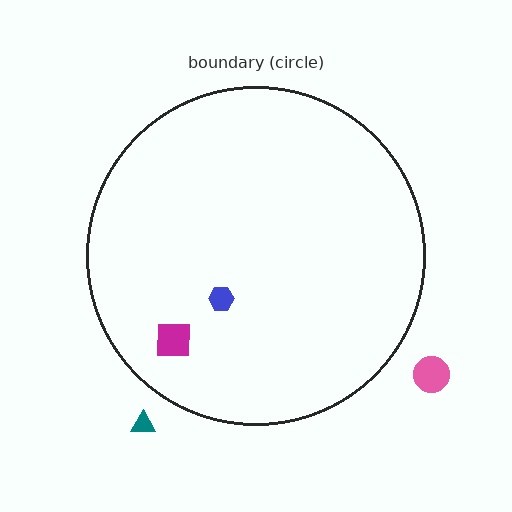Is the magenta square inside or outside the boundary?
Inside.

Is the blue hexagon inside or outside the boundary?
Inside.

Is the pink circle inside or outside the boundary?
Outside.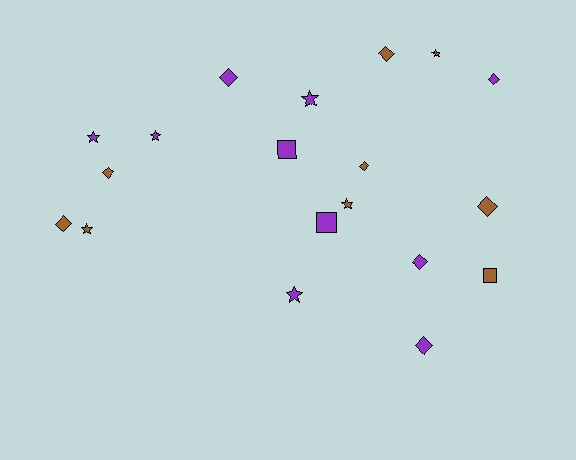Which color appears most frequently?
Purple, with 10 objects.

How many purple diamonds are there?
There are 4 purple diamonds.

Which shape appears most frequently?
Diamond, with 9 objects.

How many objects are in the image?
There are 19 objects.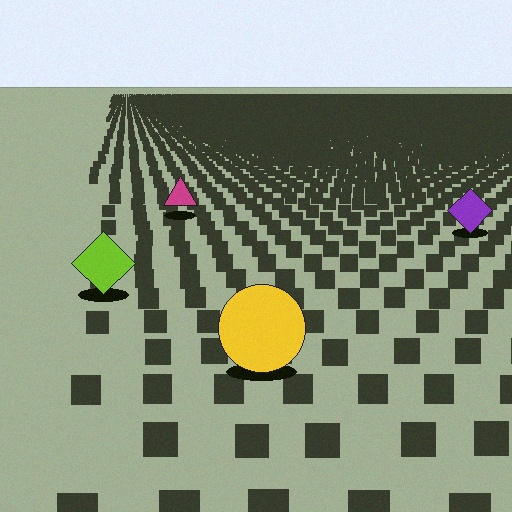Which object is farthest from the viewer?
The magenta triangle is farthest from the viewer. It appears smaller and the ground texture around it is denser.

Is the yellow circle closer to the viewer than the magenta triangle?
Yes. The yellow circle is closer — you can tell from the texture gradient: the ground texture is coarser near it.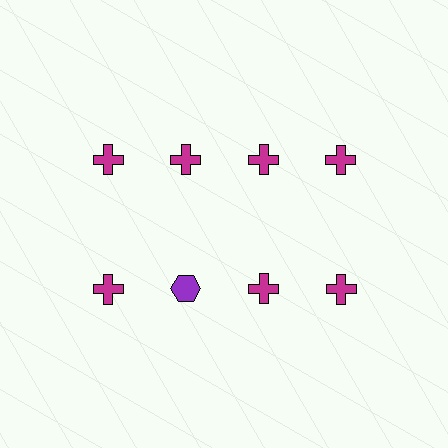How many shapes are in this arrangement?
There are 8 shapes arranged in a grid pattern.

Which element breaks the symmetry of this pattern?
The purple hexagon in the second row, second from left column breaks the symmetry. All other shapes are magenta crosses.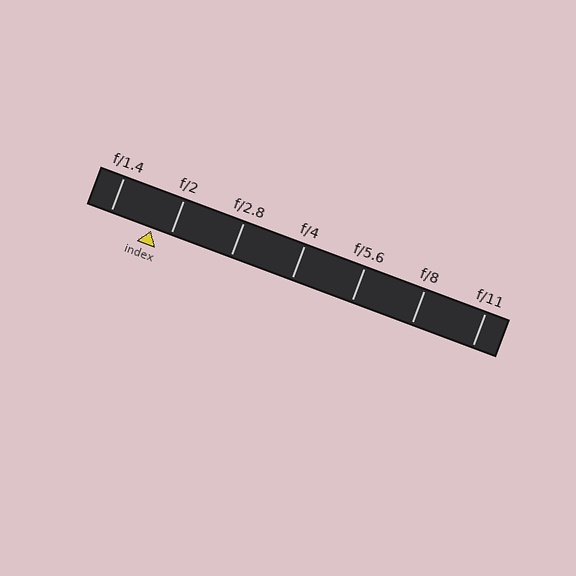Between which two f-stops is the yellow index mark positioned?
The index mark is between f/1.4 and f/2.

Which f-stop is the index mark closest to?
The index mark is closest to f/2.